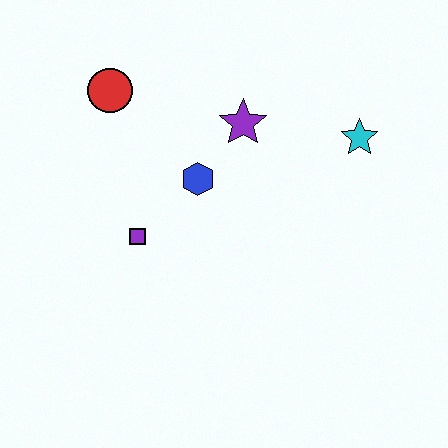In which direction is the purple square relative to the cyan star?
The purple square is to the left of the cyan star.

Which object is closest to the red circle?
The blue hexagon is closest to the red circle.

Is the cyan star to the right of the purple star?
Yes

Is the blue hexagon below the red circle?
Yes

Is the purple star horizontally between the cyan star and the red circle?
Yes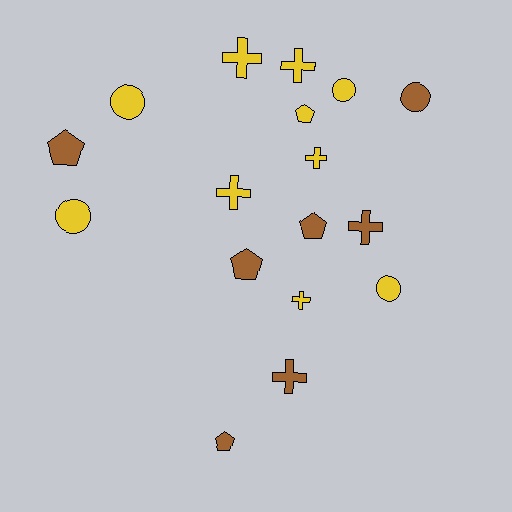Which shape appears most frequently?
Cross, with 7 objects.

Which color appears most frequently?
Yellow, with 10 objects.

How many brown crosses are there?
There are 2 brown crosses.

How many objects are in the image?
There are 17 objects.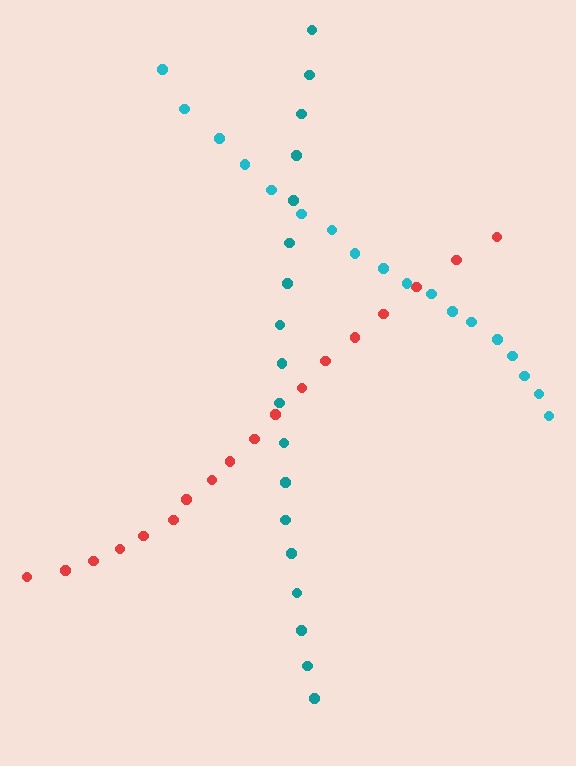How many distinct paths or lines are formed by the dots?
There are 3 distinct paths.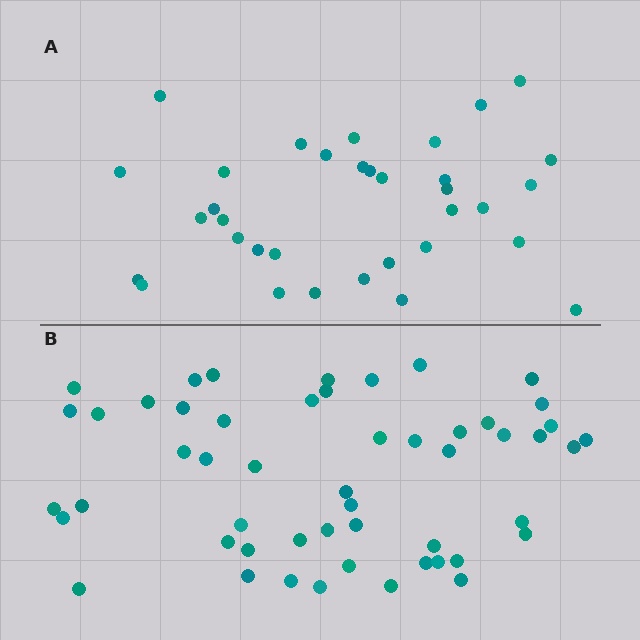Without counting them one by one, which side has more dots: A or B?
Region B (the bottom region) has more dots.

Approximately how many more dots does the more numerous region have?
Region B has approximately 20 more dots than region A.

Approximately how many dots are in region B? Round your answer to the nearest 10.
About 50 dots. (The exact count is 52, which rounds to 50.)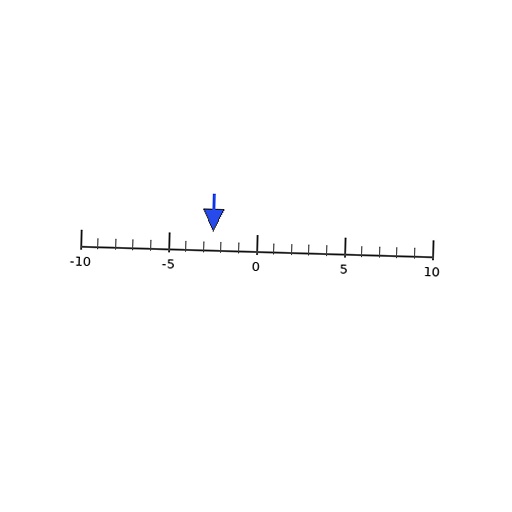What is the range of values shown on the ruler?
The ruler shows values from -10 to 10.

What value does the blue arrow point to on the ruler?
The blue arrow points to approximately -2.